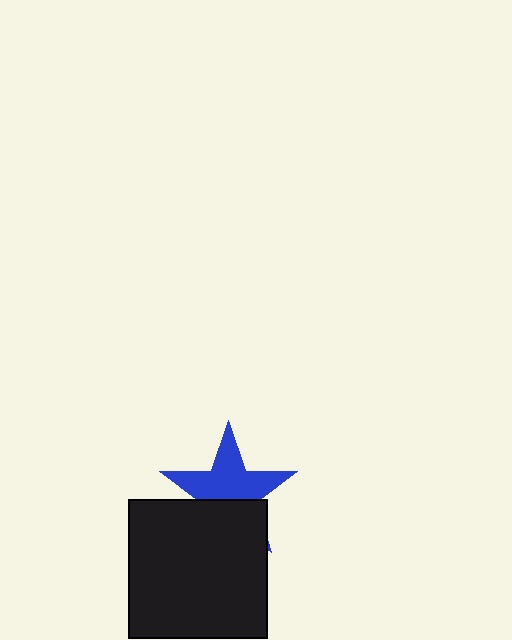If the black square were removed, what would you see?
You would see the complete blue star.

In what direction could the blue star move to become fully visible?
The blue star could move up. That would shift it out from behind the black square entirely.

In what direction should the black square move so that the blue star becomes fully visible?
The black square should move down. That is the shortest direction to clear the overlap and leave the blue star fully visible.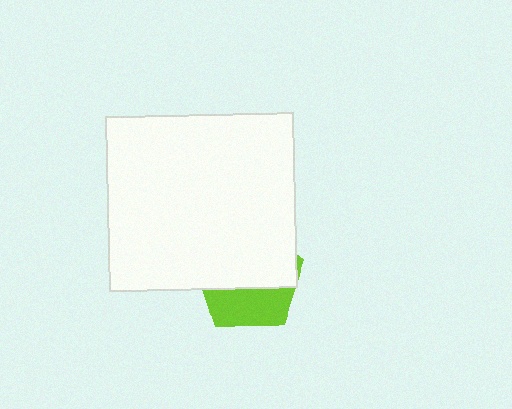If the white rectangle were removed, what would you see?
You would see the complete lime pentagon.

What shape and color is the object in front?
The object in front is a white rectangle.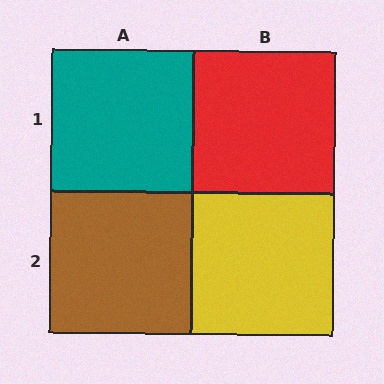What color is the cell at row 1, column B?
Red.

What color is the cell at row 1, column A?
Teal.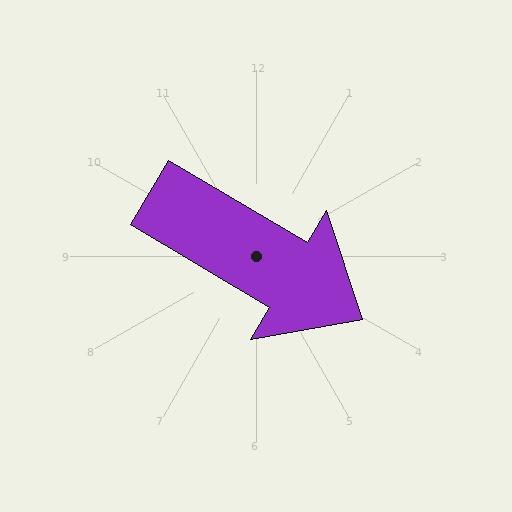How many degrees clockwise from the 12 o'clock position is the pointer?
Approximately 121 degrees.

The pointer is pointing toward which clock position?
Roughly 4 o'clock.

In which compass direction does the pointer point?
Southeast.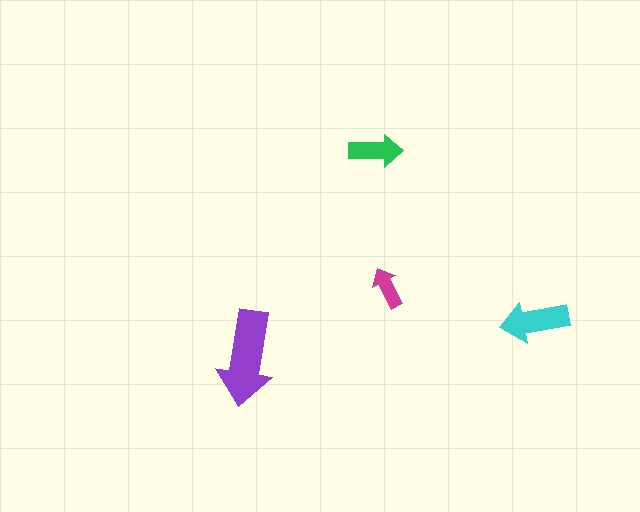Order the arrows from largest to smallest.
the purple one, the cyan one, the green one, the magenta one.